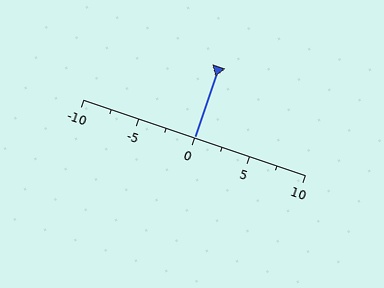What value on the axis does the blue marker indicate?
The marker indicates approximately 0.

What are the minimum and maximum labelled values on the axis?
The axis runs from -10 to 10.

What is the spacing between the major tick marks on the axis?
The major ticks are spaced 5 apart.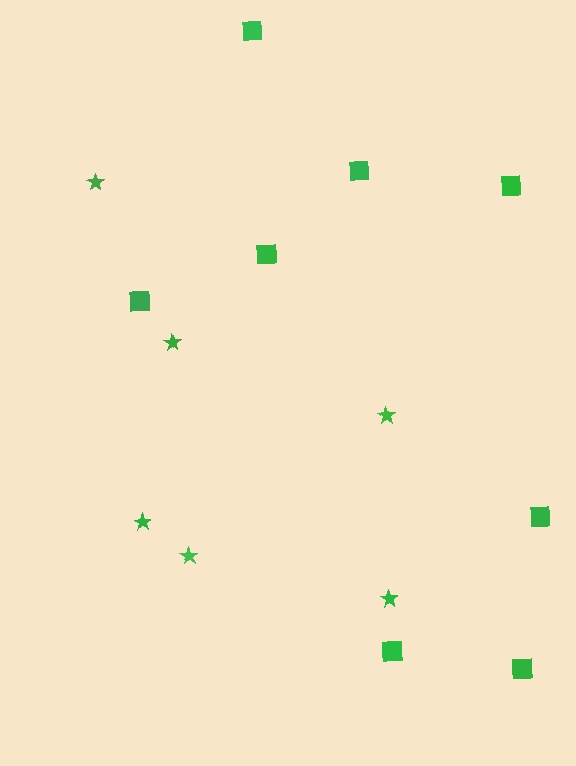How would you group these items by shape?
There are 2 groups: one group of squares (8) and one group of stars (6).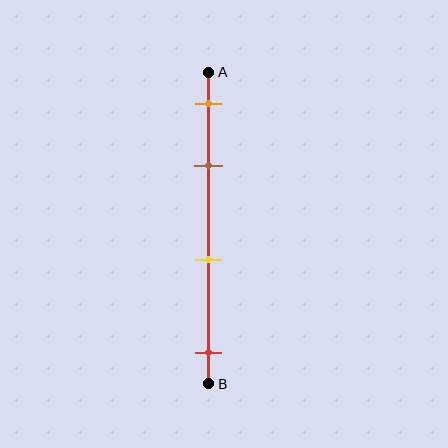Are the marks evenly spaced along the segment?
No, the marks are not evenly spaced.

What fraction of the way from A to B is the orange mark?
The orange mark is approximately 10% (0.1) of the way from A to B.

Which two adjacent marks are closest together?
The orange and brown marks are the closest adjacent pair.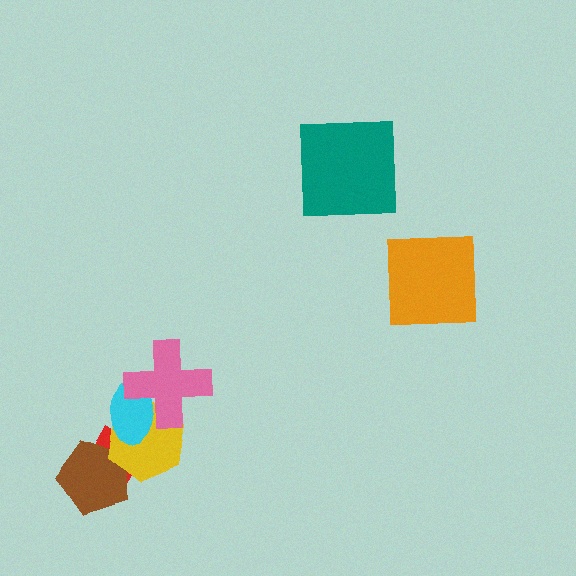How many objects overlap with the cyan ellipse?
3 objects overlap with the cyan ellipse.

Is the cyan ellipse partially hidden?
Yes, it is partially covered by another shape.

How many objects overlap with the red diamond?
3 objects overlap with the red diamond.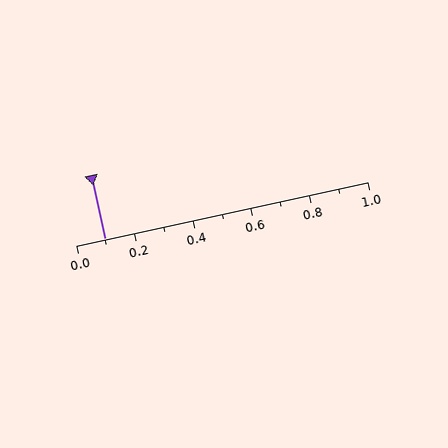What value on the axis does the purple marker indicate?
The marker indicates approximately 0.1.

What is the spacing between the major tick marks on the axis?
The major ticks are spaced 0.2 apart.